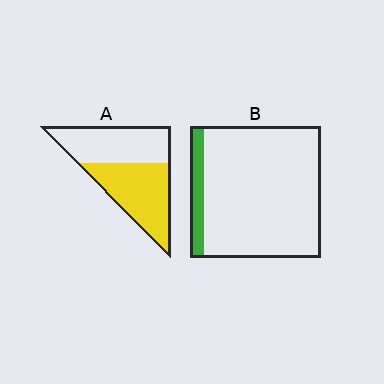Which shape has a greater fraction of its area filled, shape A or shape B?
Shape A.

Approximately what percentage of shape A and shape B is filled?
A is approximately 50% and B is approximately 10%.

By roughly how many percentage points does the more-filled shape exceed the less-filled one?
By roughly 40 percentage points (A over B).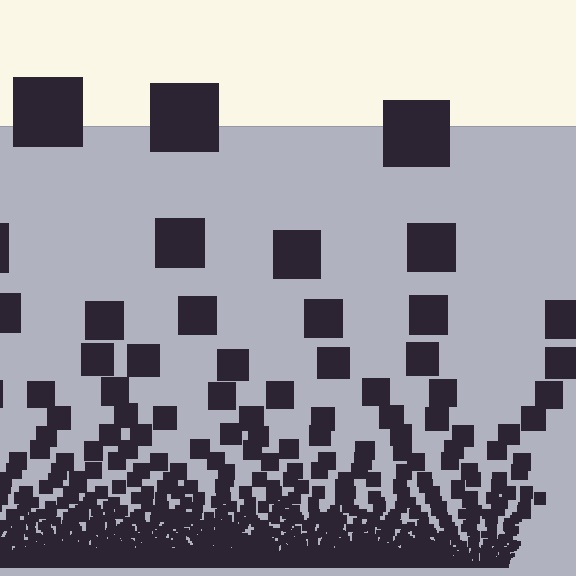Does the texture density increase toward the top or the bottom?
Density increases toward the bottom.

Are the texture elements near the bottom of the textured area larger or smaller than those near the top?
Smaller. The gradient is inverted — elements near the bottom are smaller and denser.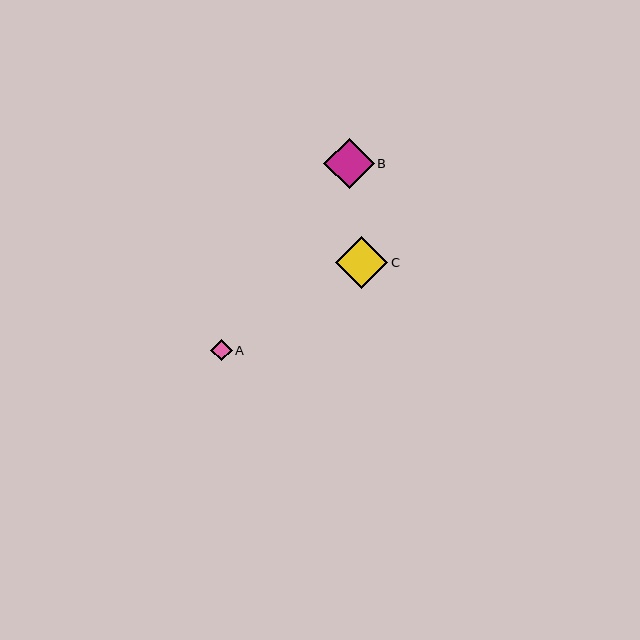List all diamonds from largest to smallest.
From largest to smallest: C, B, A.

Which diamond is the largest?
Diamond C is the largest with a size of approximately 52 pixels.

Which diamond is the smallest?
Diamond A is the smallest with a size of approximately 21 pixels.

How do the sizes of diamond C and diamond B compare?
Diamond C and diamond B are approximately the same size.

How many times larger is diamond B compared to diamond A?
Diamond B is approximately 2.4 times the size of diamond A.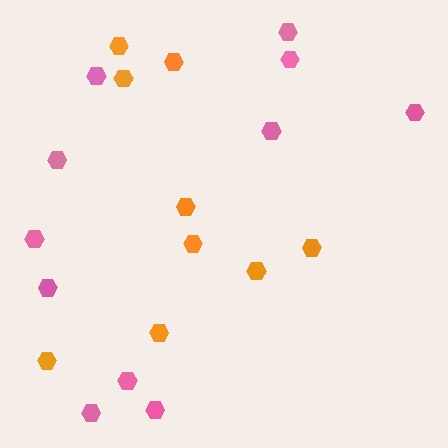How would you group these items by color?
There are 2 groups: one group of orange hexagons (9) and one group of pink hexagons (11).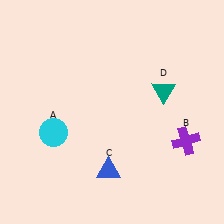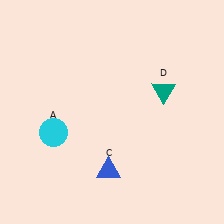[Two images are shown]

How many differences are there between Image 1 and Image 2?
There is 1 difference between the two images.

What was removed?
The purple cross (B) was removed in Image 2.